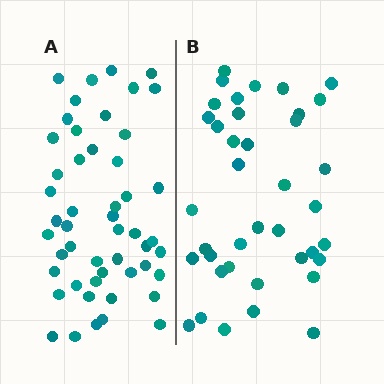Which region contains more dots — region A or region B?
Region A (the left region) has more dots.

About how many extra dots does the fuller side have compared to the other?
Region A has roughly 12 or so more dots than region B.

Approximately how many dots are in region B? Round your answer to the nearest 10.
About 40 dots. (The exact count is 39, which rounds to 40.)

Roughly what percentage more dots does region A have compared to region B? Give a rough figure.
About 30% more.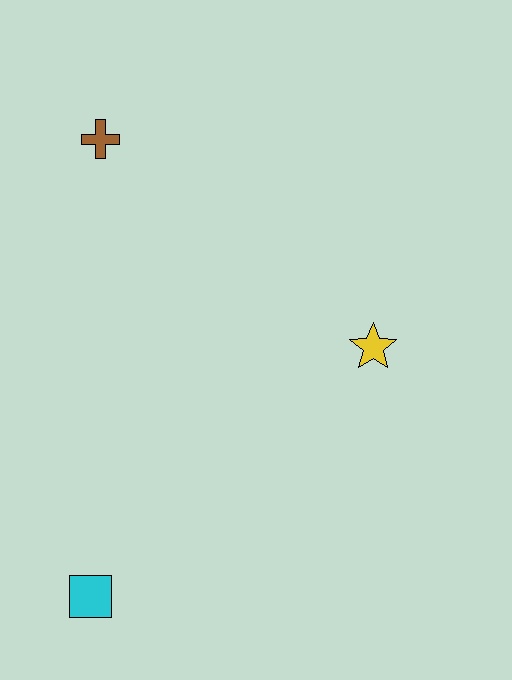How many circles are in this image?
There are no circles.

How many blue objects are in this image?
There are no blue objects.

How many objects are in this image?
There are 3 objects.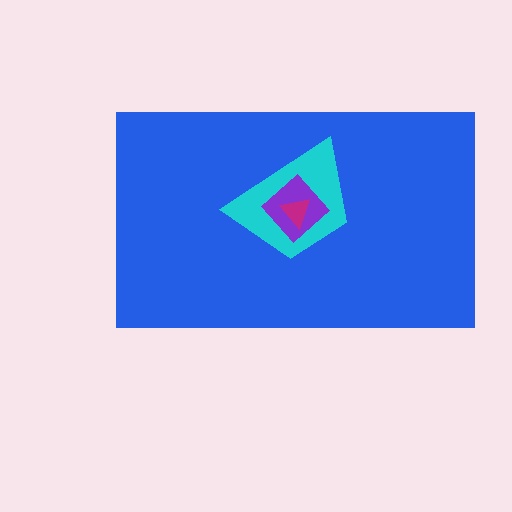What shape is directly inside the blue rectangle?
The cyan trapezoid.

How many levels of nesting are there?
4.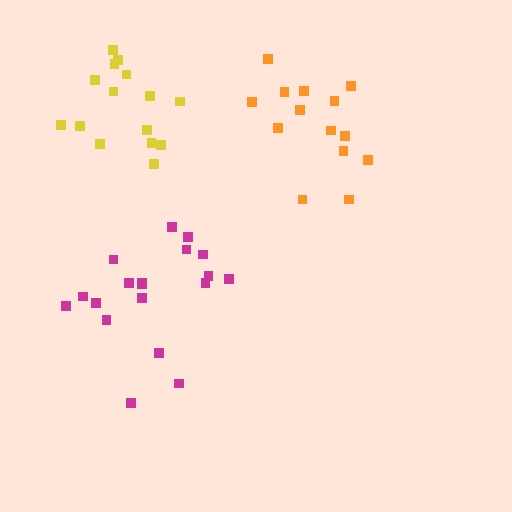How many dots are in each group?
Group 1: 15 dots, Group 2: 14 dots, Group 3: 19 dots (48 total).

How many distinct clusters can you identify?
There are 3 distinct clusters.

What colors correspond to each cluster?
The clusters are colored: yellow, orange, magenta.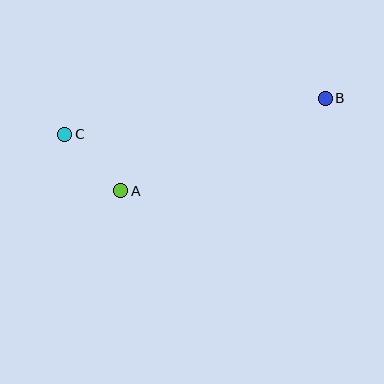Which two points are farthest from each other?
Points B and C are farthest from each other.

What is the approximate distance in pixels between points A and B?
The distance between A and B is approximately 224 pixels.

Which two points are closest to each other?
Points A and C are closest to each other.